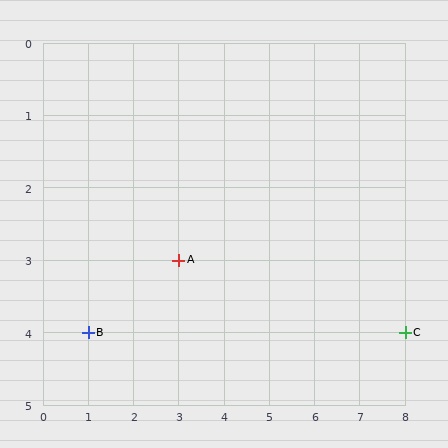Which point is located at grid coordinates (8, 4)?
Point C is at (8, 4).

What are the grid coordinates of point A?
Point A is at grid coordinates (3, 3).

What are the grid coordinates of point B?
Point B is at grid coordinates (1, 4).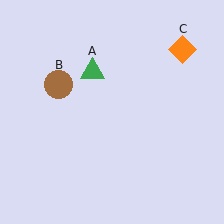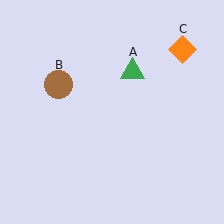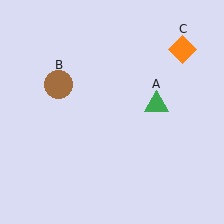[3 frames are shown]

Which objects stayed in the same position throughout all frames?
Brown circle (object B) and orange diamond (object C) remained stationary.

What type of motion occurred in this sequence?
The green triangle (object A) rotated clockwise around the center of the scene.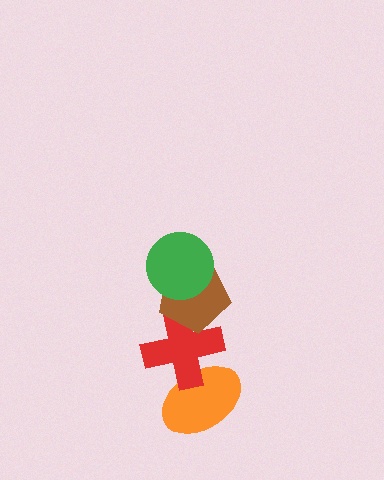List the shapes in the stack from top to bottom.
From top to bottom: the green circle, the brown pentagon, the red cross, the orange ellipse.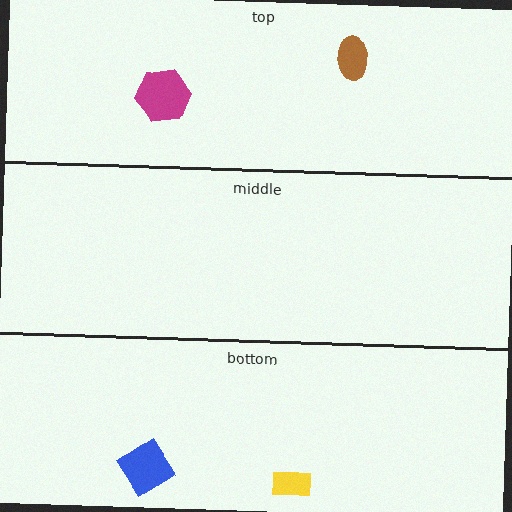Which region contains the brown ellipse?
The top region.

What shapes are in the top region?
The magenta hexagon, the brown ellipse.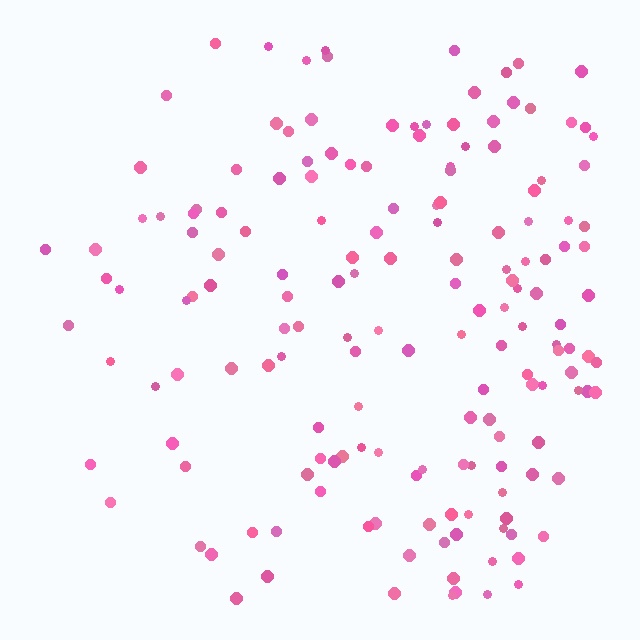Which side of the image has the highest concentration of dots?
The right.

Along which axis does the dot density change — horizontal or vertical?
Horizontal.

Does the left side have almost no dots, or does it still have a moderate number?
Still a moderate number, just noticeably fewer than the right.